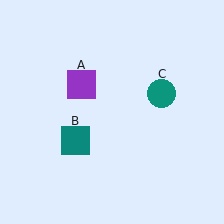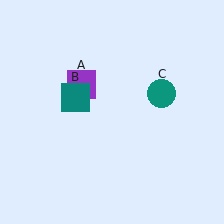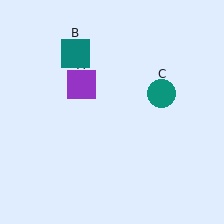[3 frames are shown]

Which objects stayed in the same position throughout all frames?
Purple square (object A) and teal circle (object C) remained stationary.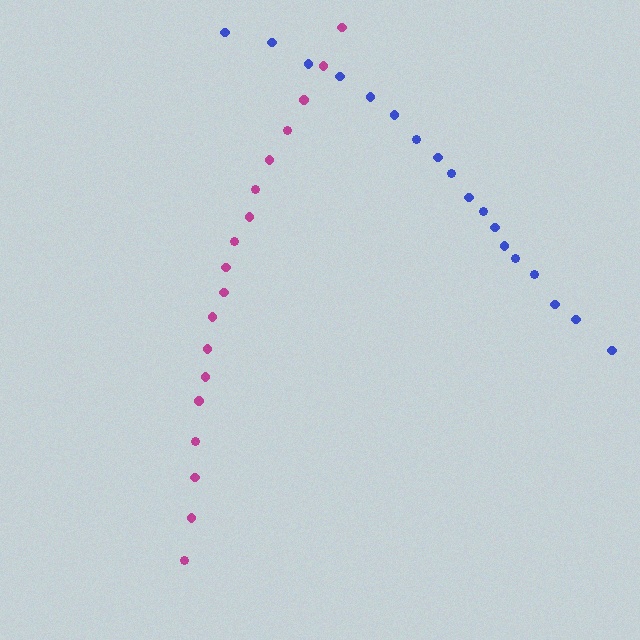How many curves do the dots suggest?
There are 2 distinct paths.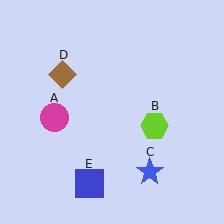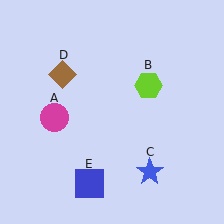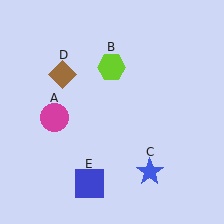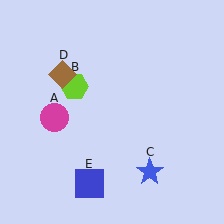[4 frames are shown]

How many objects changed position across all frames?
1 object changed position: lime hexagon (object B).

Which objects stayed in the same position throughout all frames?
Magenta circle (object A) and blue star (object C) and brown diamond (object D) and blue square (object E) remained stationary.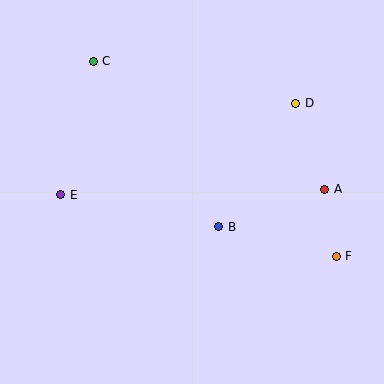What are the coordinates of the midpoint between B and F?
The midpoint between B and F is at (278, 241).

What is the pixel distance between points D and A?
The distance between D and A is 91 pixels.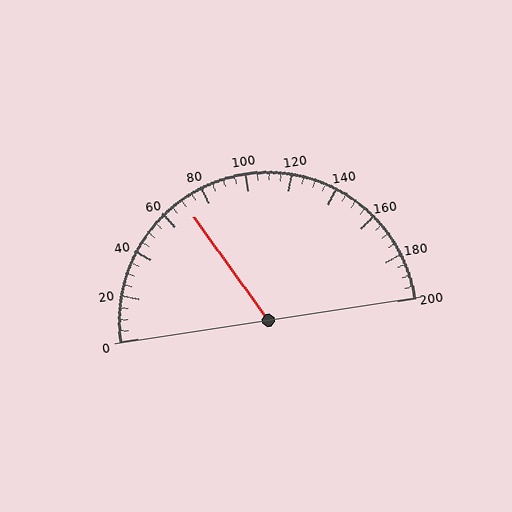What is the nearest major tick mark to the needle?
The nearest major tick mark is 80.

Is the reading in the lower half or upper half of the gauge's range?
The reading is in the lower half of the range (0 to 200).